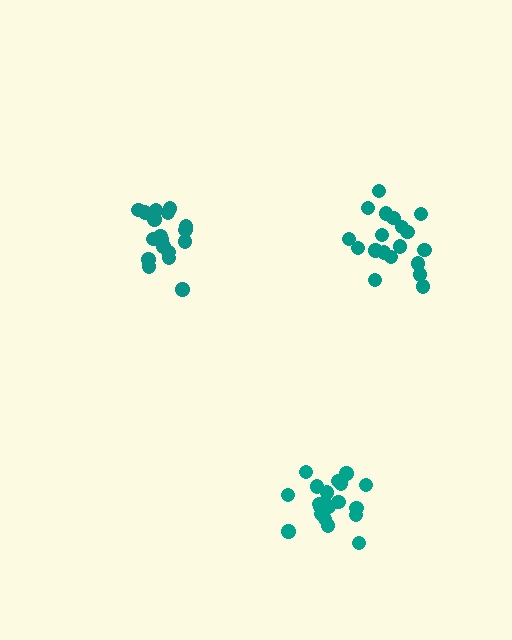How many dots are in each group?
Group 1: 19 dots, Group 2: 19 dots, Group 3: 19 dots (57 total).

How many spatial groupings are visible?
There are 3 spatial groupings.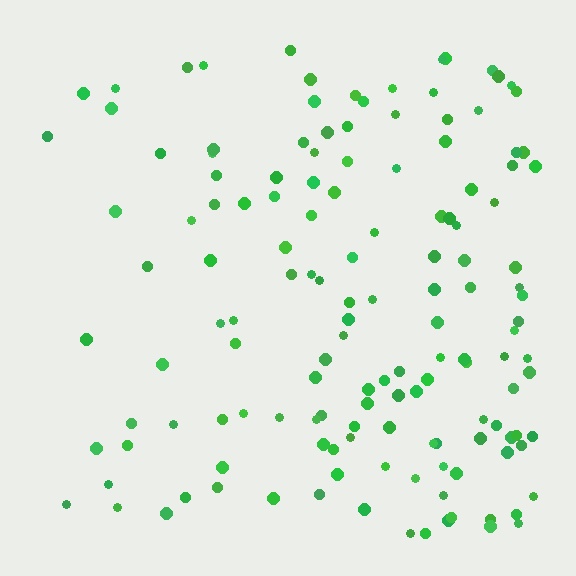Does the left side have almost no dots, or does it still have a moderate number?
Still a moderate number, just noticeably fewer than the right.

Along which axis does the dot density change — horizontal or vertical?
Horizontal.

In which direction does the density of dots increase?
From left to right, with the right side densest.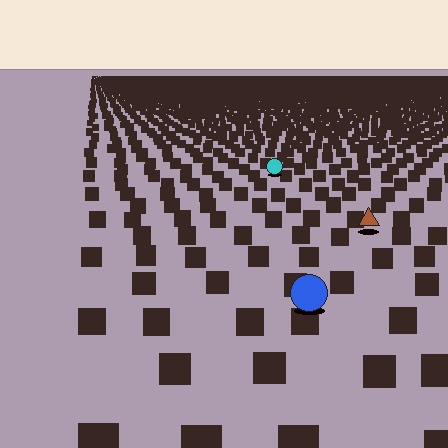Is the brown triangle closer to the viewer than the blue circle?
No. The blue circle is closer — you can tell from the texture gradient: the ground texture is coarser near it.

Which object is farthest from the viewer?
The cyan circle is farthest from the viewer. It appears smaller and the ground texture around it is denser.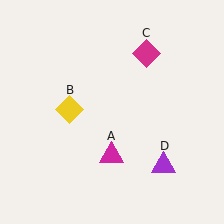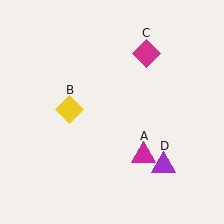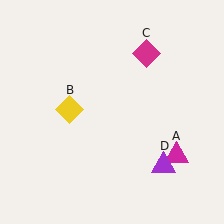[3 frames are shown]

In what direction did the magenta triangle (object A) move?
The magenta triangle (object A) moved right.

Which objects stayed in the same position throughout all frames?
Yellow diamond (object B) and magenta diamond (object C) and purple triangle (object D) remained stationary.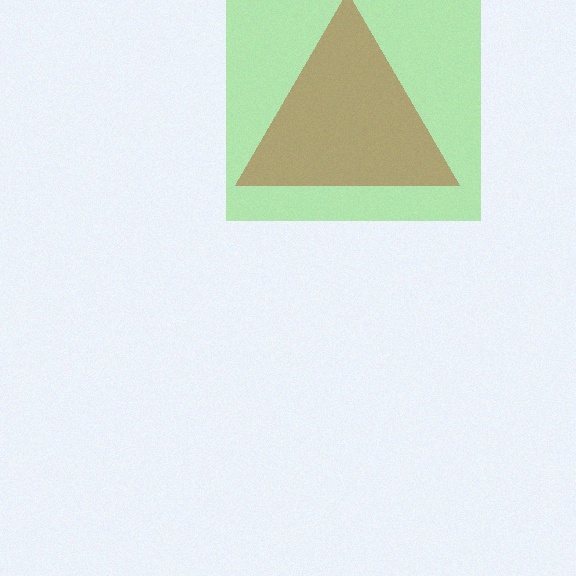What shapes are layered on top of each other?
The layered shapes are: a lime square, a brown triangle.